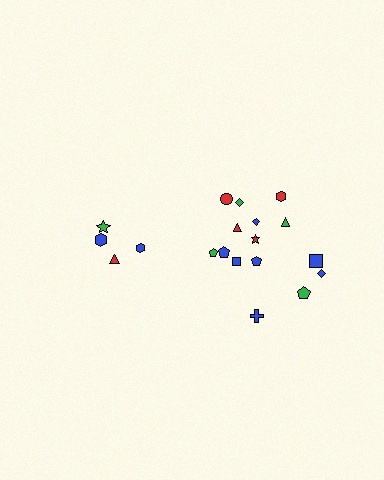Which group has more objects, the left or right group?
The right group.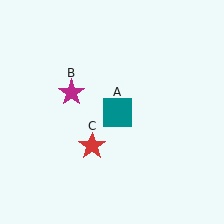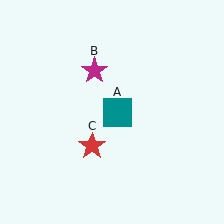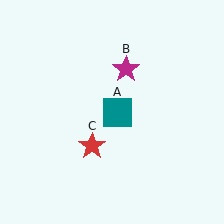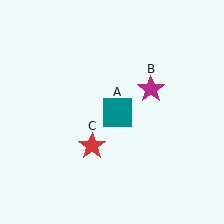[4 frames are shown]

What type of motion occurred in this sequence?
The magenta star (object B) rotated clockwise around the center of the scene.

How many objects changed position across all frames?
1 object changed position: magenta star (object B).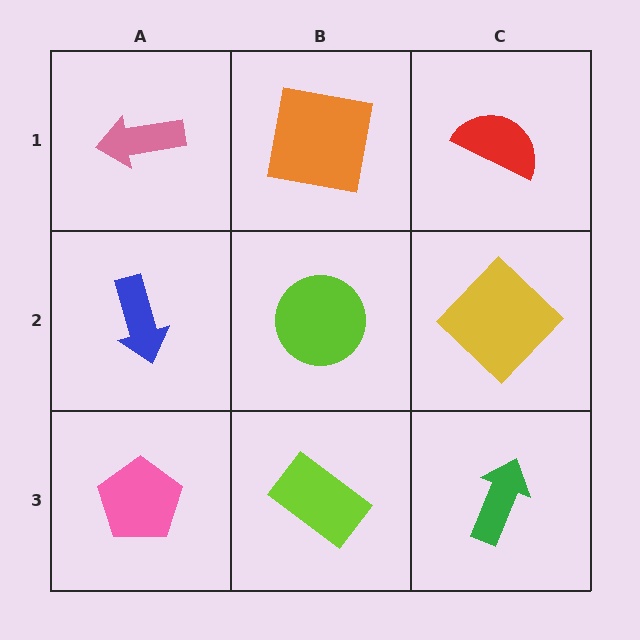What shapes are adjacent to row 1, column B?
A lime circle (row 2, column B), a pink arrow (row 1, column A), a red semicircle (row 1, column C).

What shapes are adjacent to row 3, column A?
A blue arrow (row 2, column A), a lime rectangle (row 3, column B).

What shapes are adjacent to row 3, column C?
A yellow diamond (row 2, column C), a lime rectangle (row 3, column B).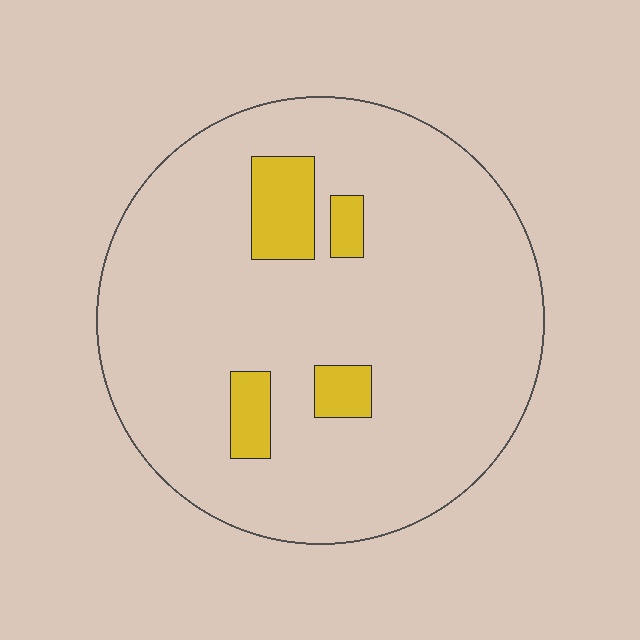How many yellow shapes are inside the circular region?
4.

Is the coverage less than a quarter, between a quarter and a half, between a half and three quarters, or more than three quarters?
Less than a quarter.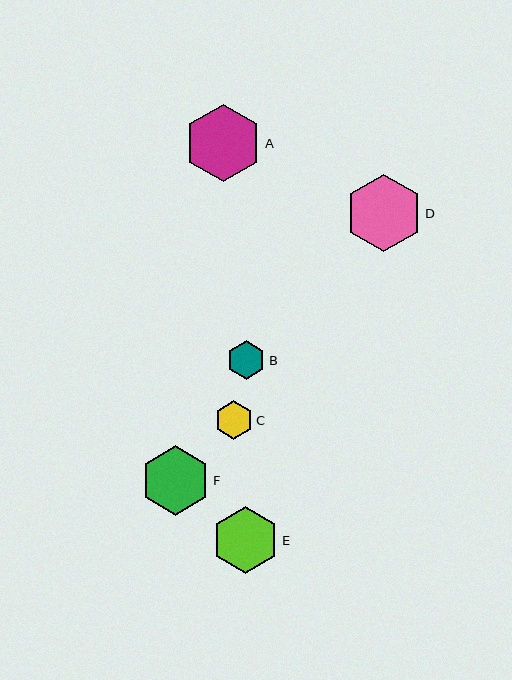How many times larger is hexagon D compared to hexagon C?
Hexagon D is approximately 2.0 times the size of hexagon C.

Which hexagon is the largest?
Hexagon A is the largest with a size of approximately 77 pixels.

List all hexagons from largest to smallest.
From largest to smallest: A, D, F, E, B, C.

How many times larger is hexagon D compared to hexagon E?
Hexagon D is approximately 1.1 times the size of hexagon E.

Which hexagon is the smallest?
Hexagon C is the smallest with a size of approximately 38 pixels.